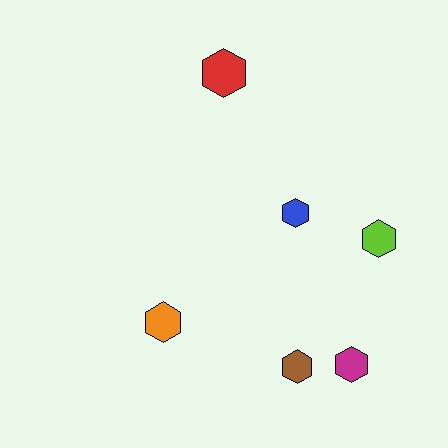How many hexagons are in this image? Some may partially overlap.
There are 6 hexagons.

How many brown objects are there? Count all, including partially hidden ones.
There is 1 brown object.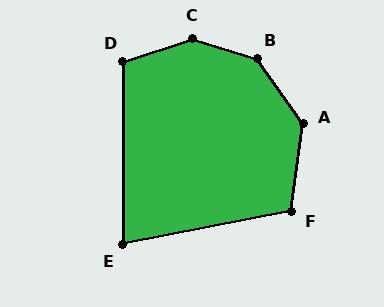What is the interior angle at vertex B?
Approximately 142 degrees (obtuse).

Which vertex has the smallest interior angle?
E, at approximately 79 degrees.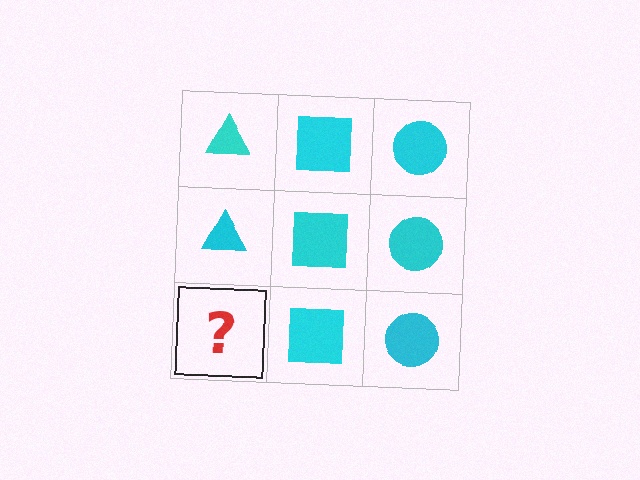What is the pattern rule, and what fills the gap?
The rule is that each column has a consistent shape. The gap should be filled with a cyan triangle.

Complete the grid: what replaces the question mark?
The question mark should be replaced with a cyan triangle.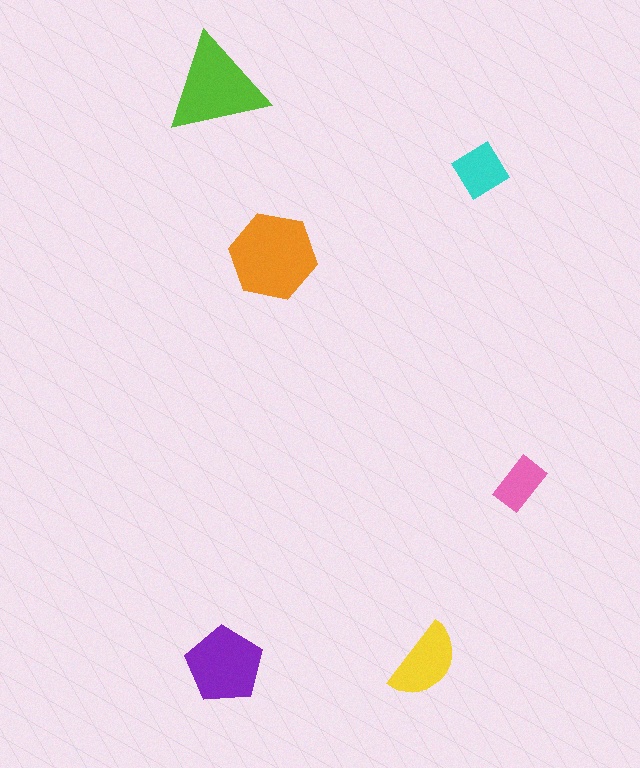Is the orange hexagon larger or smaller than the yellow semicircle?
Larger.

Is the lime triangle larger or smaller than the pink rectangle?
Larger.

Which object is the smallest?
The pink rectangle.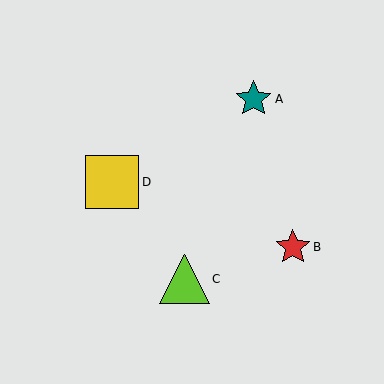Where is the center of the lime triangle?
The center of the lime triangle is at (184, 279).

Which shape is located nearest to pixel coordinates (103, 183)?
The yellow square (labeled D) at (112, 182) is nearest to that location.